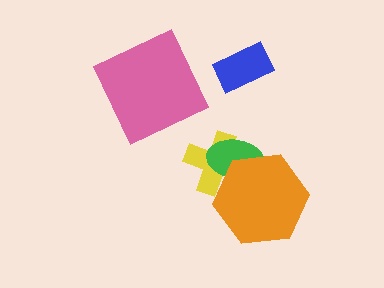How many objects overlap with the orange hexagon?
2 objects overlap with the orange hexagon.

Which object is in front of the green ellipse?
The orange hexagon is in front of the green ellipse.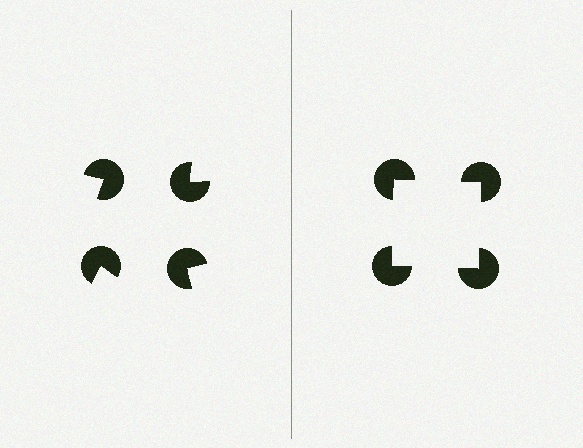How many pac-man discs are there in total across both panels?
8 — 4 on each side.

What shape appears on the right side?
An illusory square.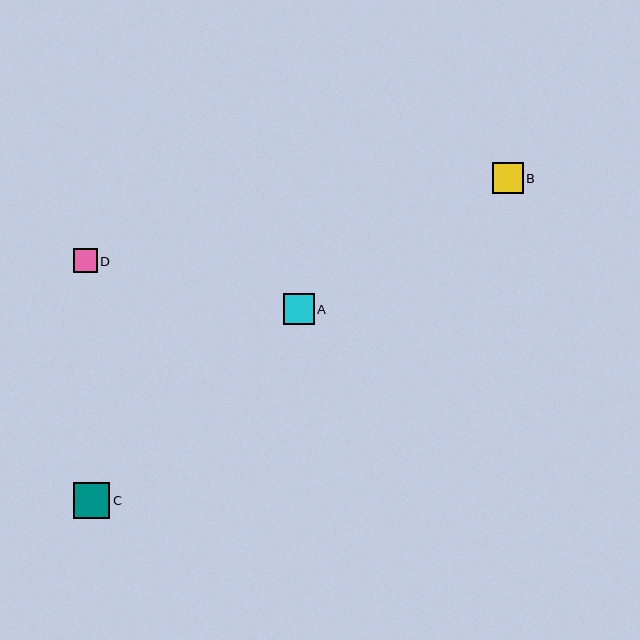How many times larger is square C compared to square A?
Square C is approximately 1.2 times the size of square A.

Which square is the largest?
Square C is the largest with a size of approximately 36 pixels.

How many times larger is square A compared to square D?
Square A is approximately 1.3 times the size of square D.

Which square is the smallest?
Square D is the smallest with a size of approximately 24 pixels.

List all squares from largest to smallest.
From largest to smallest: C, B, A, D.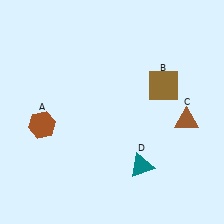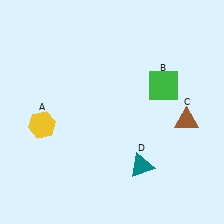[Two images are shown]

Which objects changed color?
A changed from brown to yellow. B changed from brown to green.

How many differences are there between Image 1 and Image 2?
There are 2 differences between the two images.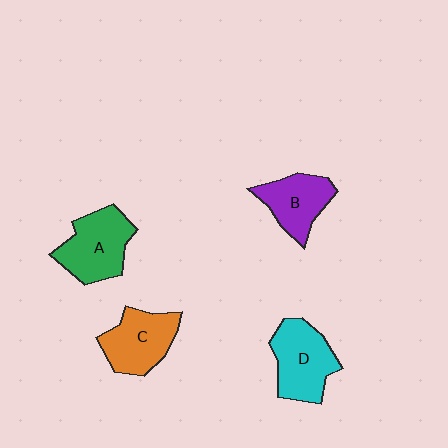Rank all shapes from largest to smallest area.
From largest to smallest: D (cyan), A (green), C (orange), B (purple).